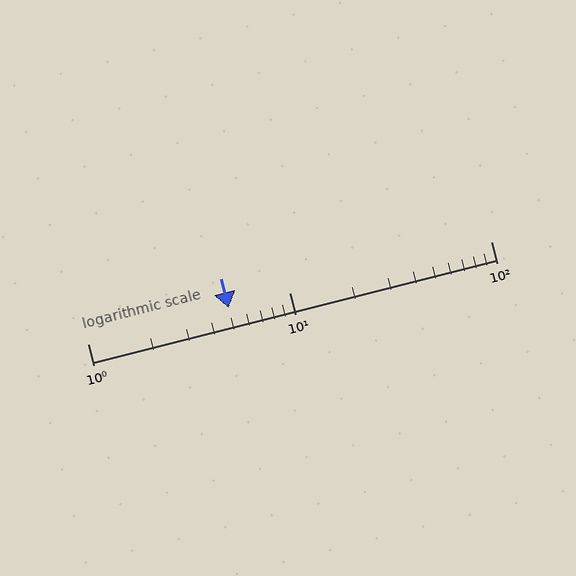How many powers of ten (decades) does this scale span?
The scale spans 2 decades, from 1 to 100.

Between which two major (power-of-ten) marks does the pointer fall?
The pointer is between 1 and 10.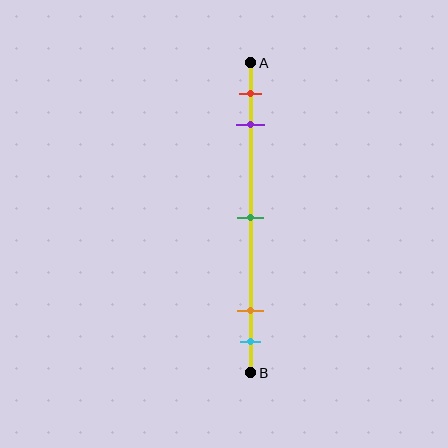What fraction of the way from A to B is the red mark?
The red mark is approximately 10% (0.1) of the way from A to B.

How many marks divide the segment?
There are 5 marks dividing the segment.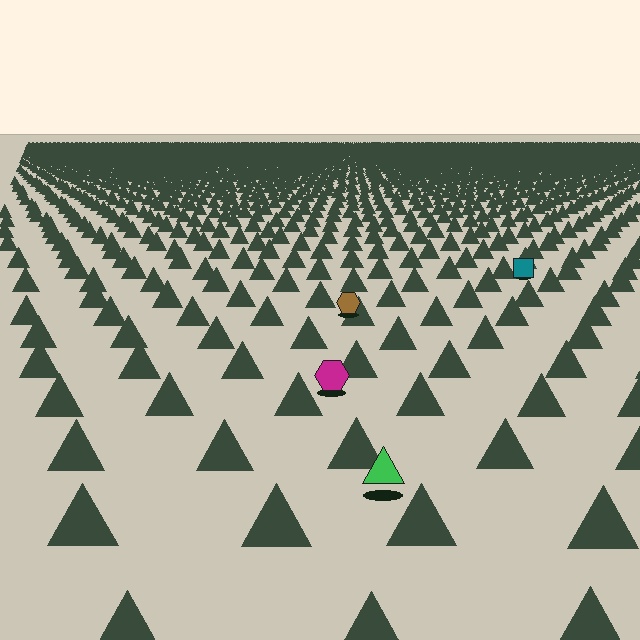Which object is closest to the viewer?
The green triangle is closest. The texture marks near it are larger and more spread out.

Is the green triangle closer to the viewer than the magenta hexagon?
Yes. The green triangle is closer — you can tell from the texture gradient: the ground texture is coarser near it.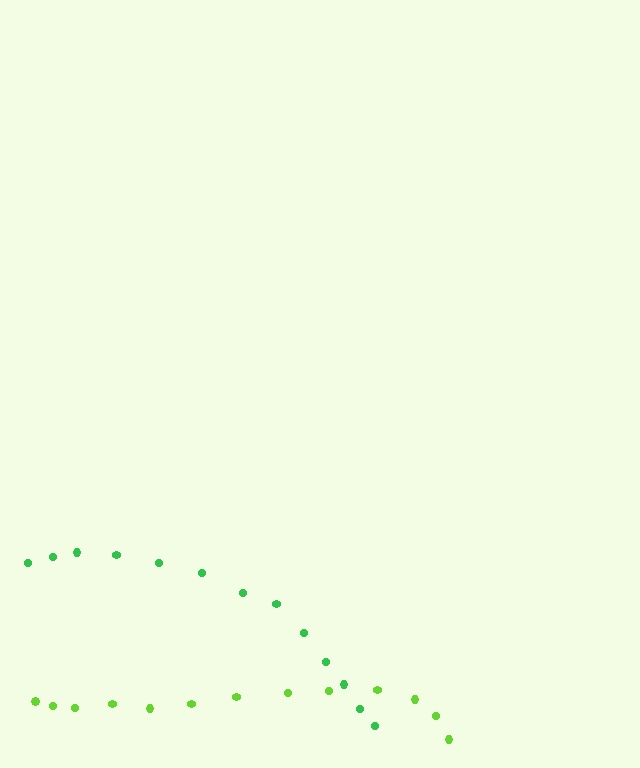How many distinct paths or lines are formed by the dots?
There are 2 distinct paths.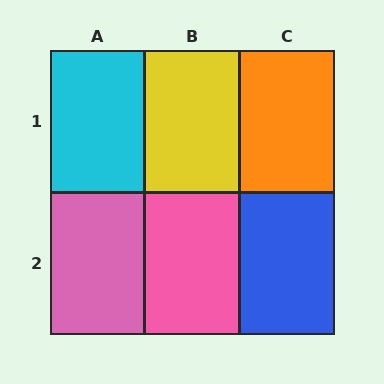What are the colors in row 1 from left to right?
Cyan, yellow, orange.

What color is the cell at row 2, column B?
Pink.